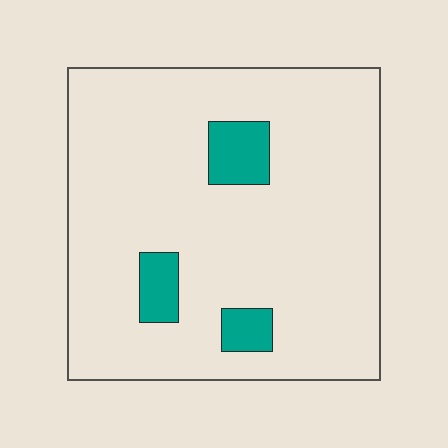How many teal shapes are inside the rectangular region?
3.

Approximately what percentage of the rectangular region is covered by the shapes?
Approximately 10%.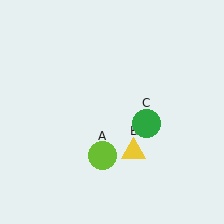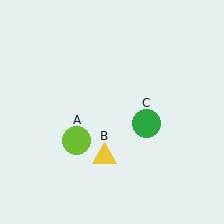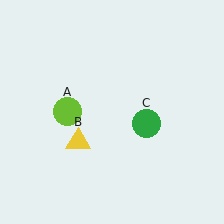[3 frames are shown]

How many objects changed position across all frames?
2 objects changed position: lime circle (object A), yellow triangle (object B).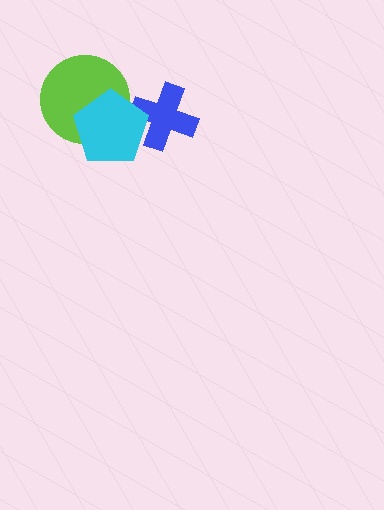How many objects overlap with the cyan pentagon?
2 objects overlap with the cyan pentagon.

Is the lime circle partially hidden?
Yes, it is partially covered by another shape.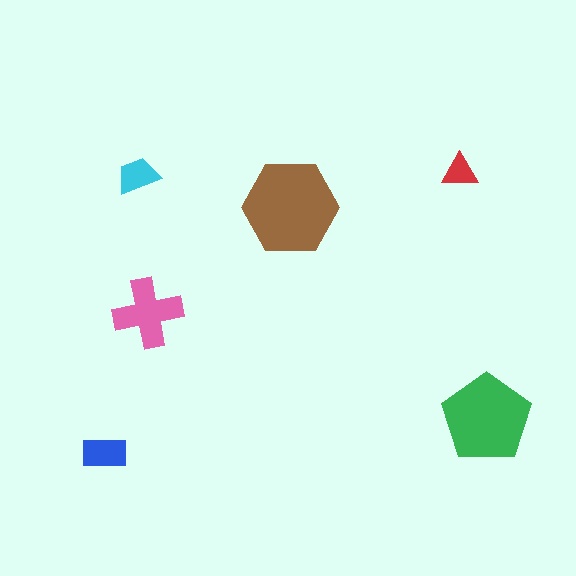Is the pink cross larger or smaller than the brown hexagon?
Smaller.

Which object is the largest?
The brown hexagon.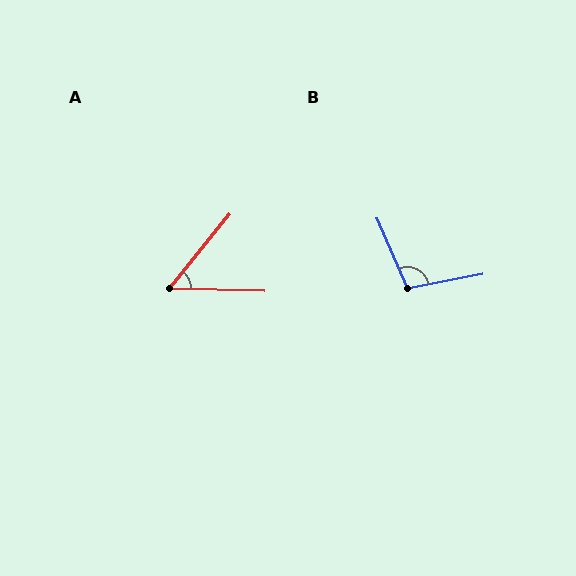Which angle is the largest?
B, at approximately 103 degrees.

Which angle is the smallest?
A, at approximately 52 degrees.